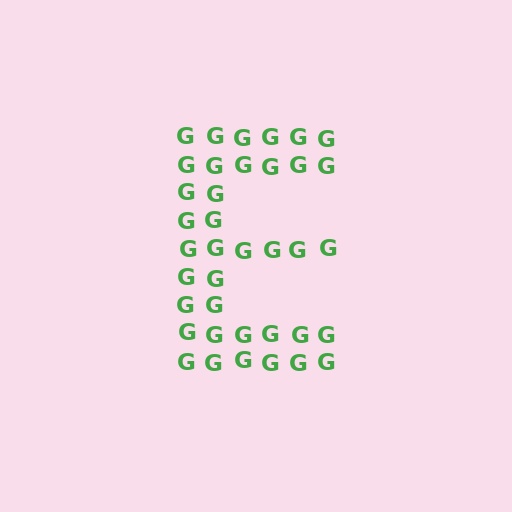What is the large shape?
The large shape is the letter E.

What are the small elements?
The small elements are letter G's.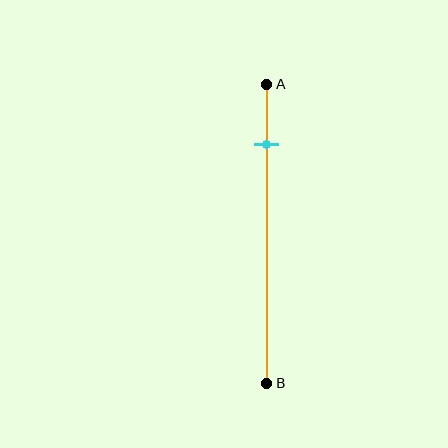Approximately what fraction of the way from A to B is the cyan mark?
The cyan mark is approximately 20% of the way from A to B.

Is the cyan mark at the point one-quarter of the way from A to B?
No, the mark is at about 20% from A, not at the 25% one-quarter point.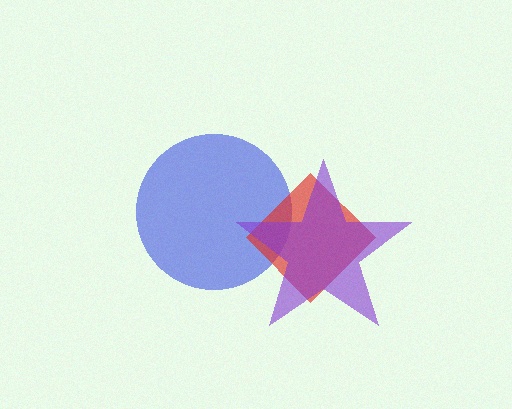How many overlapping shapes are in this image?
There are 3 overlapping shapes in the image.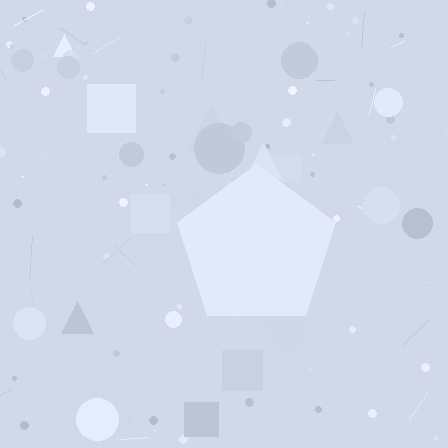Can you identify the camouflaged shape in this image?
The camouflaged shape is a pentagon.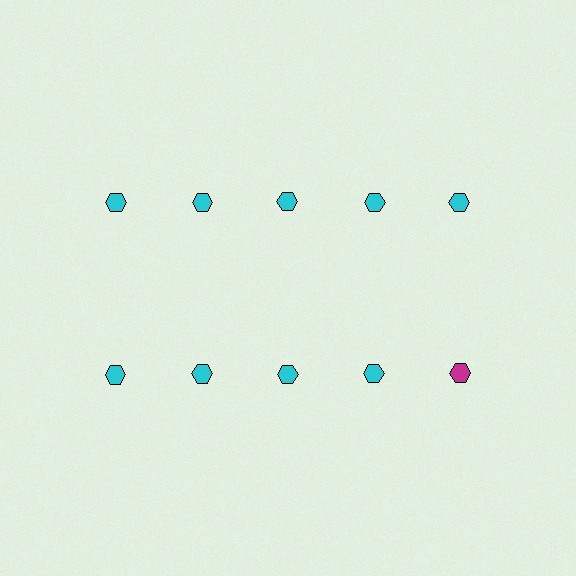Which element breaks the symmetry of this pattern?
The magenta hexagon in the second row, rightmost column breaks the symmetry. All other shapes are cyan hexagons.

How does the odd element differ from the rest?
It has a different color: magenta instead of cyan.